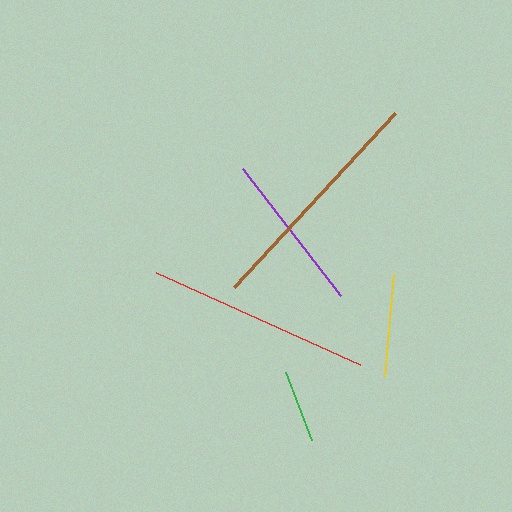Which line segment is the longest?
The brown line is the longest at approximately 237 pixels.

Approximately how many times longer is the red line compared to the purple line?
The red line is approximately 1.4 times the length of the purple line.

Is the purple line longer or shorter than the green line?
The purple line is longer than the green line.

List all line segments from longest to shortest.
From longest to shortest: brown, red, purple, yellow, green.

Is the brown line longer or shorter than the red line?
The brown line is longer than the red line.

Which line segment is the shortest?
The green line is the shortest at approximately 72 pixels.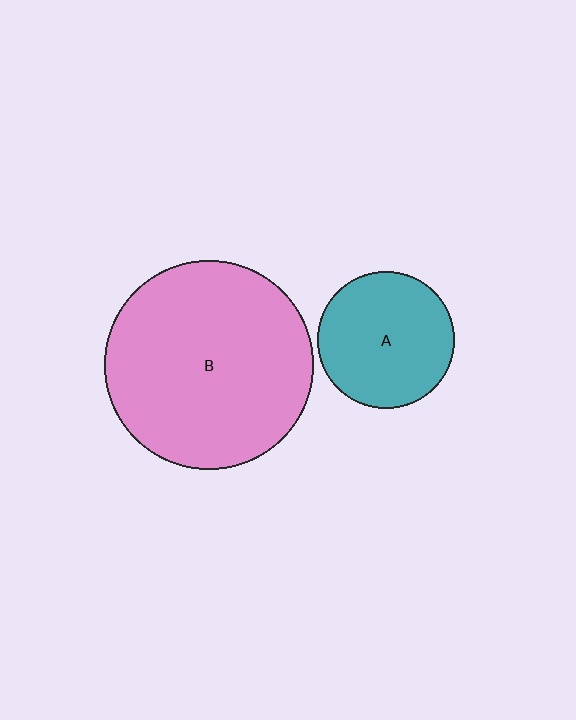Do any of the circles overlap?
No, none of the circles overlap.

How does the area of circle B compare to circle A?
Approximately 2.3 times.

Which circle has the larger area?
Circle B (pink).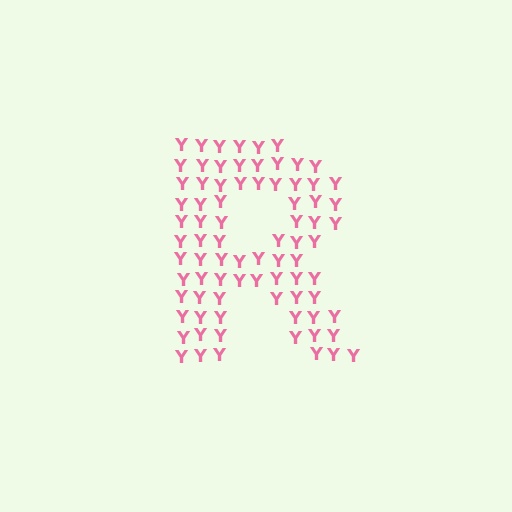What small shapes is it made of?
It is made of small letter Y's.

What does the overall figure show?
The overall figure shows the letter R.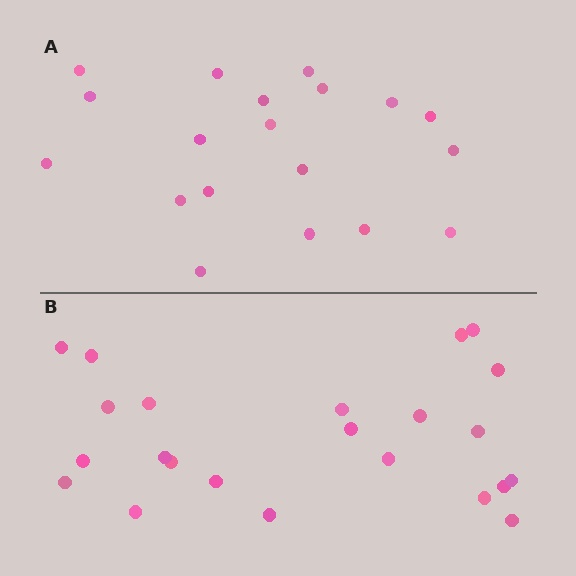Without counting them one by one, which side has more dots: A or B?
Region B (the bottom region) has more dots.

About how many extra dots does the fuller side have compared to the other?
Region B has about 4 more dots than region A.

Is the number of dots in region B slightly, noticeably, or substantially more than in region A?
Region B has only slightly more — the two regions are fairly close. The ratio is roughly 1.2 to 1.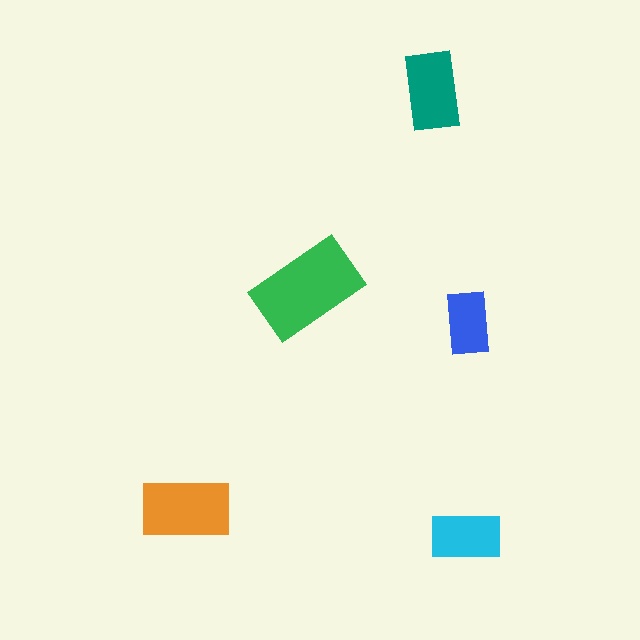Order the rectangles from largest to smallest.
the green one, the orange one, the teal one, the cyan one, the blue one.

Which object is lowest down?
The cyan rectangle is bottommost.